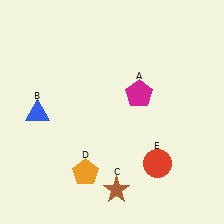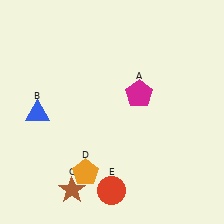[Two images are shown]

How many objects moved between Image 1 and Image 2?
2 objects moved between the two images.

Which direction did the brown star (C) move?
The brown star (C) moved left.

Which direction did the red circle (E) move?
The red circle (E) moved left.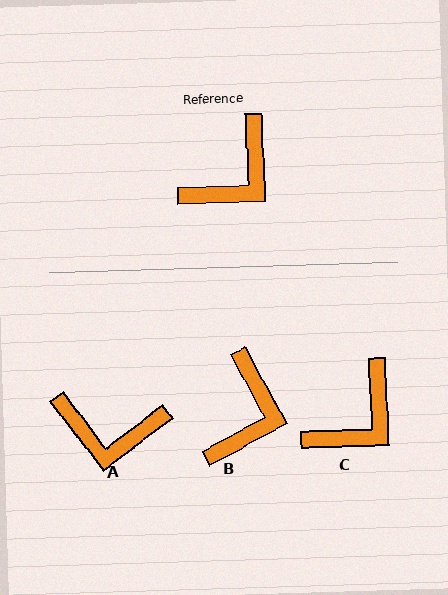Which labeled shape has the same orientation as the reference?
C.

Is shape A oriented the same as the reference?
No, it is off by about 55 degrees.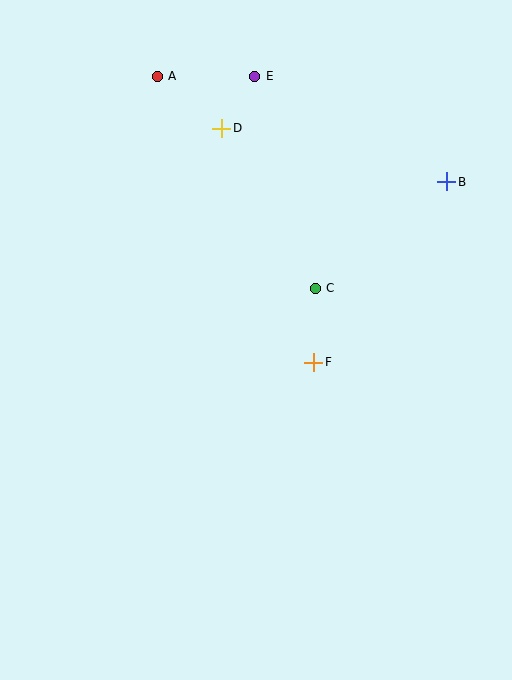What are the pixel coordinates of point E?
Point E is at (255, 76).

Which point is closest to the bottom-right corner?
Point F is closest to the bottom-right corner.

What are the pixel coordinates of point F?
Point F is at (314, 362).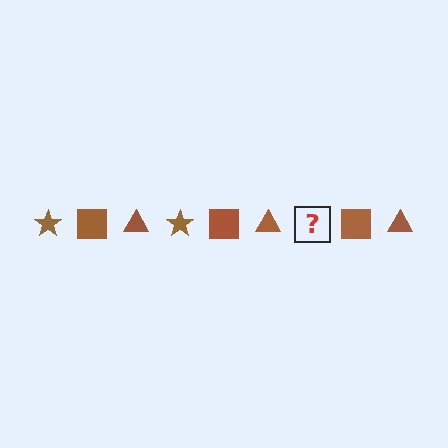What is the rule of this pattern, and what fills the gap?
The rule is that the pattern cycles through star, square, triangle shapes in brown. The gap should be filled with a brown star.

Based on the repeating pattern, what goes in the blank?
The blank should be a brown star.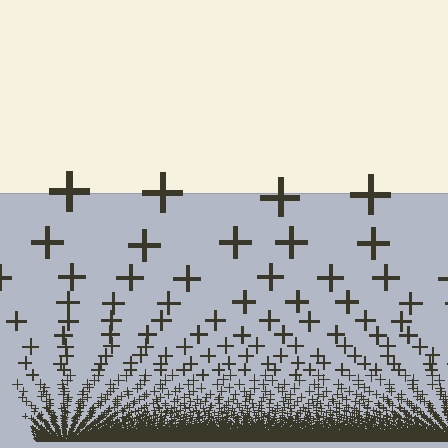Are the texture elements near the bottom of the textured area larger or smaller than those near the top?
Smaller. The gradient is inverted — elements near the bottom are smaller and denser.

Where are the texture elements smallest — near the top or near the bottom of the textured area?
Near the bottom.